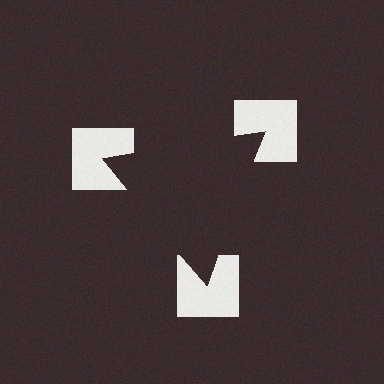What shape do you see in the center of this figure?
An illusory triangle — its edges are inferred from the aligned wedge cuts in the notched squares, not physically drawn.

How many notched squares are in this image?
There are 3 — one at each vertex of the illusory triangle.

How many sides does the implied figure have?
3 sides.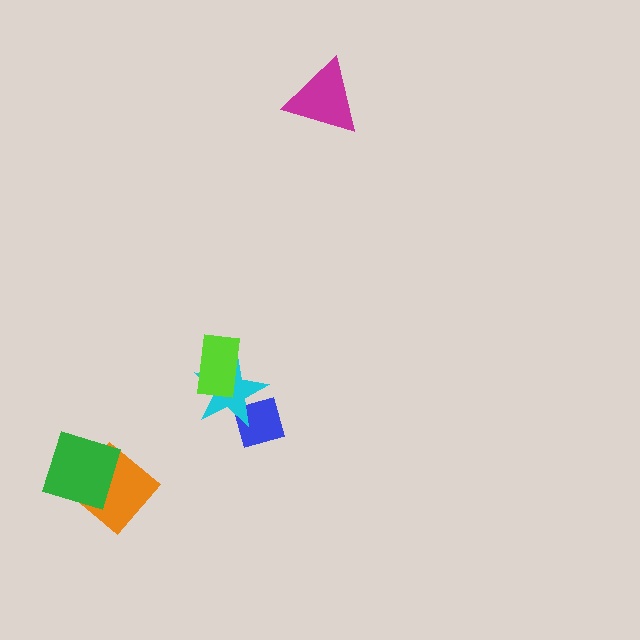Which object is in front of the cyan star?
The lime rectangle is in front of the cyan star.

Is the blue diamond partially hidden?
Yes, it is partially covered by another shape.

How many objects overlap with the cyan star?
2 objects overlap with the cyan star.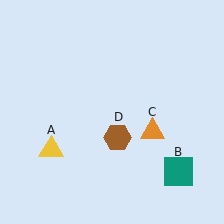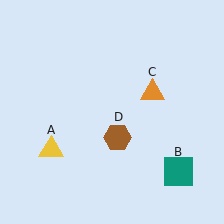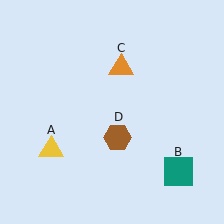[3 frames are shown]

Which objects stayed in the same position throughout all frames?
Yellow triangle (object A) and teal square (object B) and brown hexagon (object D) remained stationary.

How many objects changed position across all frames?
1 object changed position: orange triangle (object C).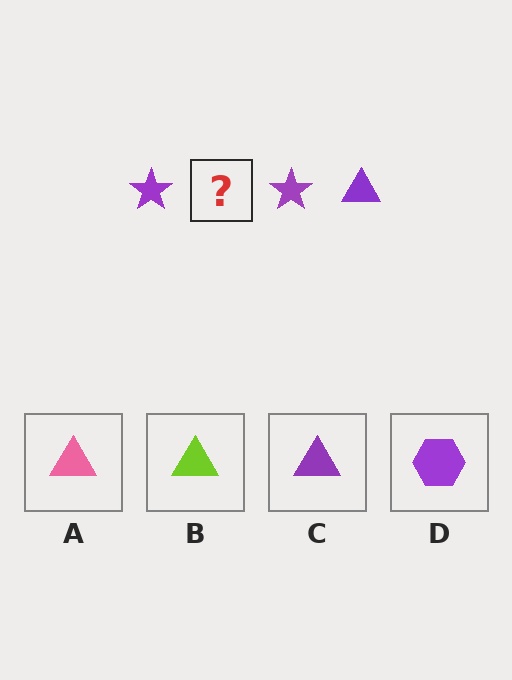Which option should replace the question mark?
Option C.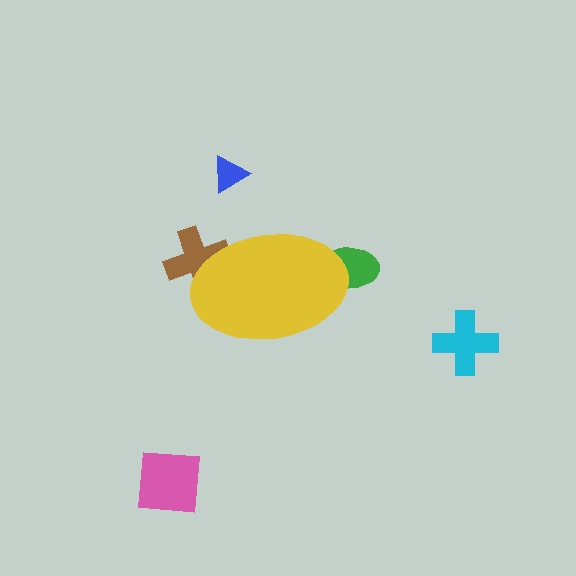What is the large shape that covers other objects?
A yellow ellipse.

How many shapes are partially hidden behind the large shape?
2 shapes are partially hidden.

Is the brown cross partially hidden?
Yes, the brown cross is partially hidden behind the yellow ellipse.